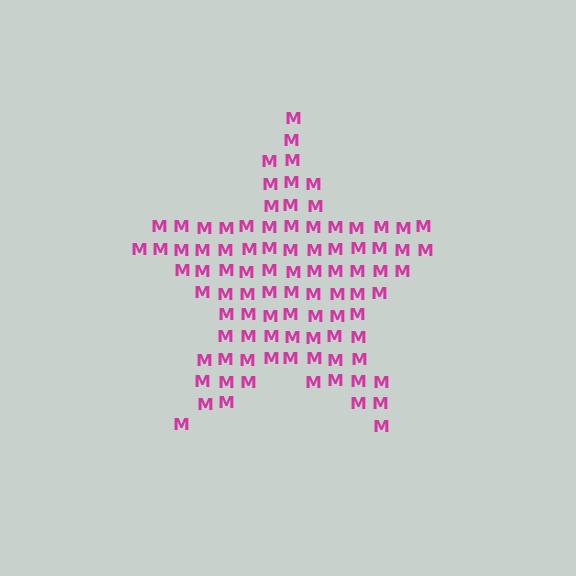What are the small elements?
The small elements are letter M's.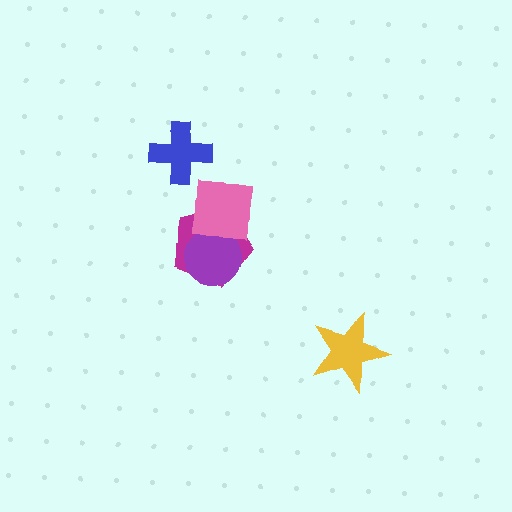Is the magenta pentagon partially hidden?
Yes, it is partially covered by another shape.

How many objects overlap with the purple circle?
2 objects overlap with the purple circle.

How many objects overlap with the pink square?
2 objects overlap with the pink square.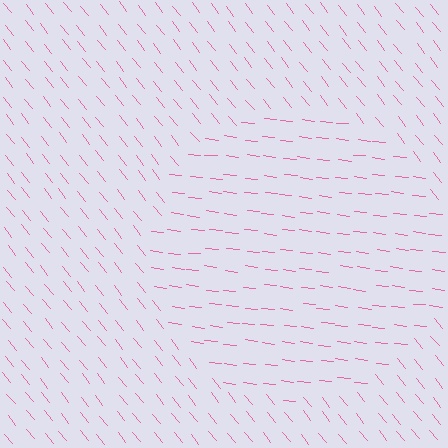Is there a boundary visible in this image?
Yes, there is a texture boundary formed by a change in line orientation.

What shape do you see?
I see a circle.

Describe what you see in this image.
The image is filled with small pink line segments. A circle region in the image has lines oriented differently from the surrounding lines, creating a visible texture boundary.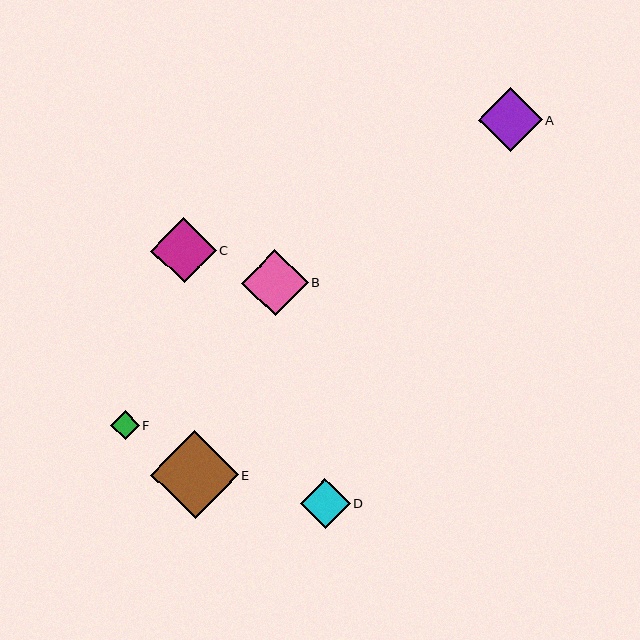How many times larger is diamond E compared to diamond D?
Diamond E is approximately 1.8 times the size of diamond D.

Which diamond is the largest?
Diamond E is the largest with a size of approximately 88 pixels.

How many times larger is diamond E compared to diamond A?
Diamond E is approximately 1.4 times the size of diamond A.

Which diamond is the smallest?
Diamond F is the smallest with a size of approximately 28 pixels.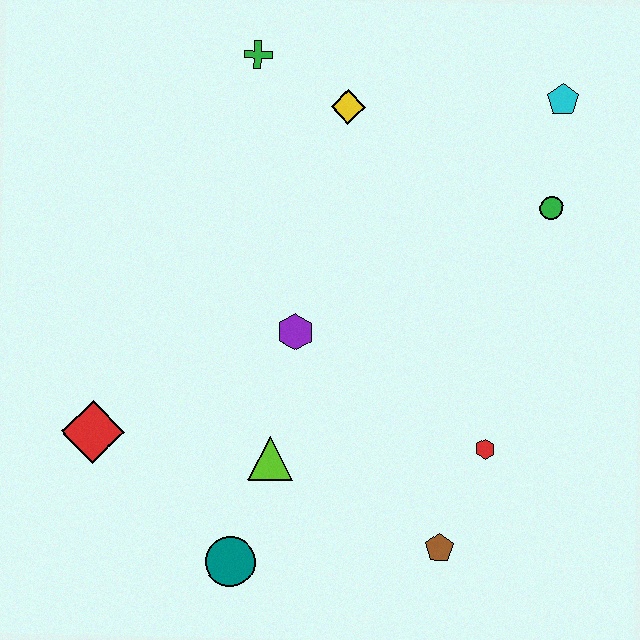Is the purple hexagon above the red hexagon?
Yes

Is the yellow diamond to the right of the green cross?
Yes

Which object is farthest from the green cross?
The brown pentagon is farthest from the green cross.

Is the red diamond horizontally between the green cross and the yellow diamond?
No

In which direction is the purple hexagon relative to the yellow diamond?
The purple hexagon is below the yellow diamond.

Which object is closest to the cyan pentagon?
The green circle is closest to the cyan pentagon.